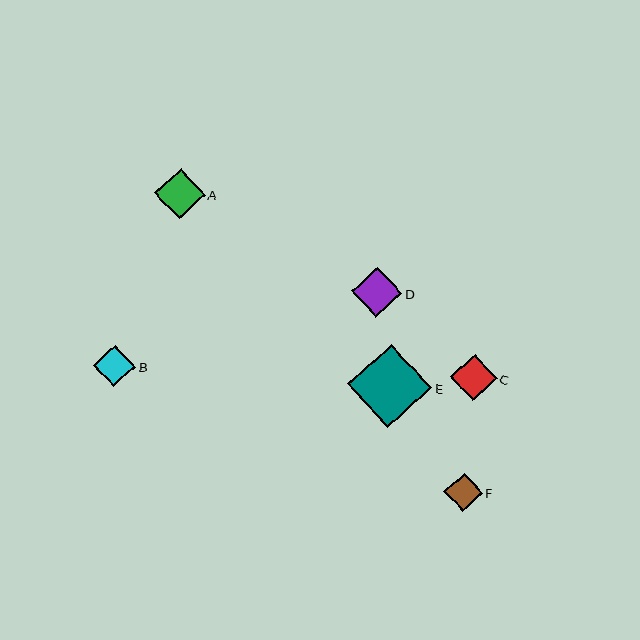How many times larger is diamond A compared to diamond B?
Diamond A is approximately 1.2 times the size of diamond B.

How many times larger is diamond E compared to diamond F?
Diamond E is approximately 2.2 times the size of diamond F.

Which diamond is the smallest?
Diamond F is the smallest with a size of approximately 38 pixels.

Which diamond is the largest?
Diamond E is the largest with a size of approximately 84 pixels.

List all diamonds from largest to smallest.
From largest to smallest: E, A, D, C, B, F.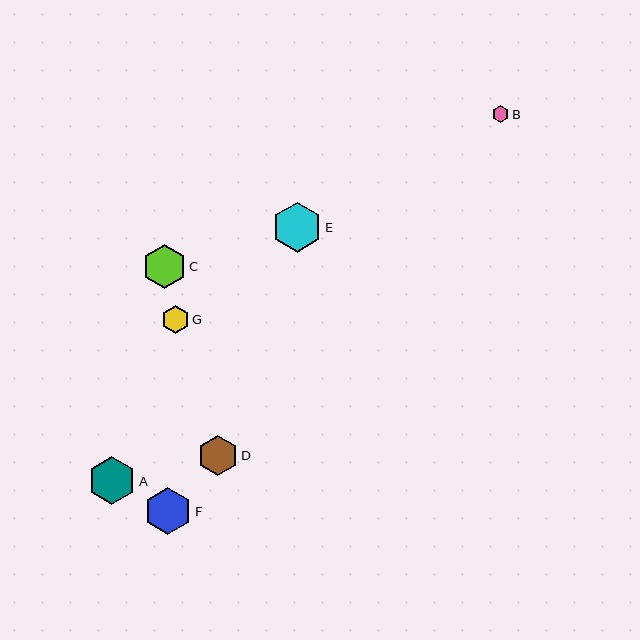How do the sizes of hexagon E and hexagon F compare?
Hexagon E and hexagon F are approximately the same size.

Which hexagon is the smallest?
Hexagon B is the smallest with a size of approximately 17 pixels.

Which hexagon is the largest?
Hexagon E is the largest with a size of approximately 50 pixels.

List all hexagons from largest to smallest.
From largest to smallest: E, A, F, C, D, G, B.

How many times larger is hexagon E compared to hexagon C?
Hexagon E is approximately 1.1 times the size of hexagon C.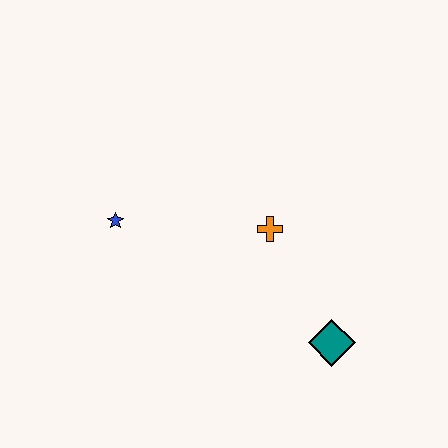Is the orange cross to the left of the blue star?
No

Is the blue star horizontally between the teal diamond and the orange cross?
No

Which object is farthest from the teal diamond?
The blue star is farthest from the teal diamond.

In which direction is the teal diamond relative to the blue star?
The teal diamond is to the right of the blue star.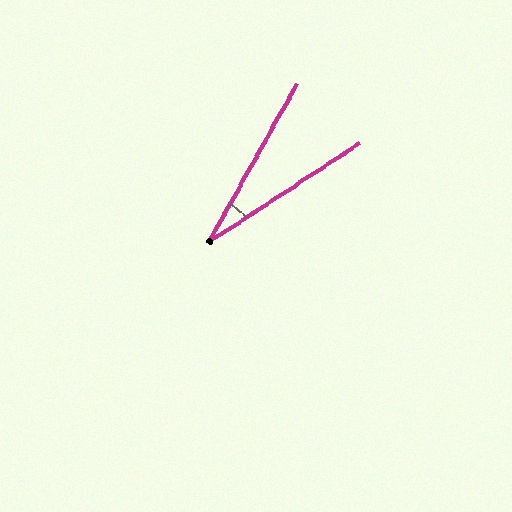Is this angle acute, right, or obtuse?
It is acute.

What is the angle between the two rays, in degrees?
Approximately 28 degrees.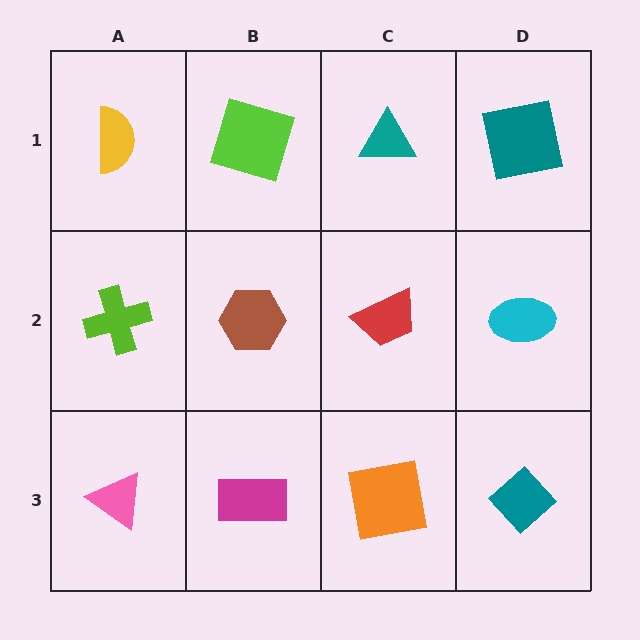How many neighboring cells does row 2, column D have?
3.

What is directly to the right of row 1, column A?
A lime square.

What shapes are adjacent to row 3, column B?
A brown hexagon (row 2, column B), a pink triangle (row 3, column A), an orange square (row 3, column C).